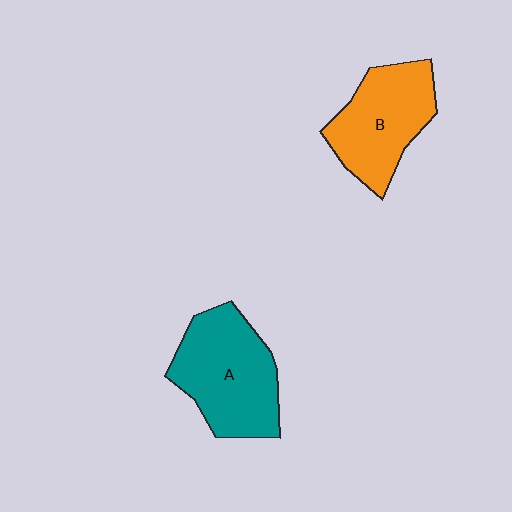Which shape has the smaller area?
Shape B (orange).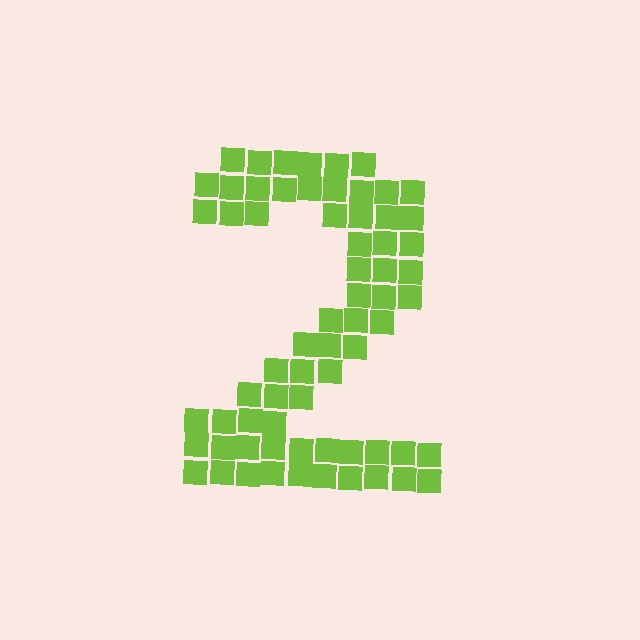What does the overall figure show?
The overall figure shows the digit 2.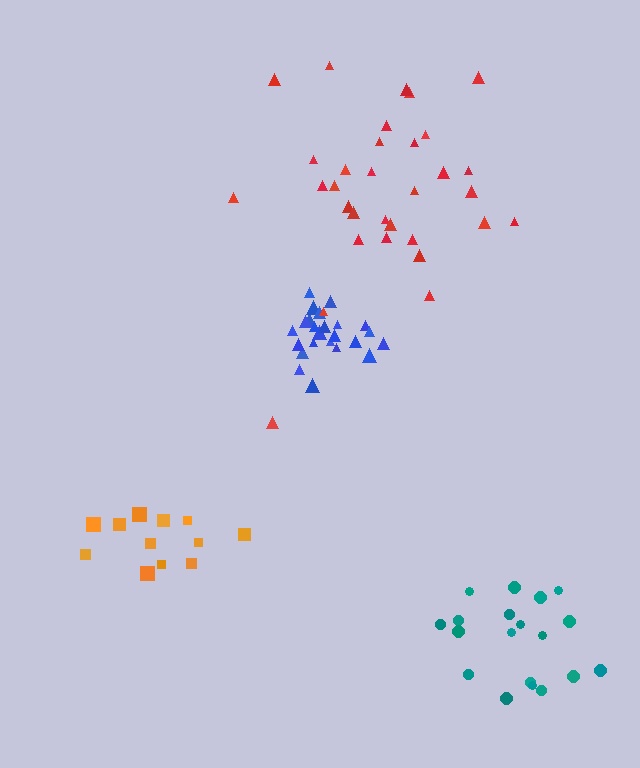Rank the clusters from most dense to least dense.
blue, orange, teal, red.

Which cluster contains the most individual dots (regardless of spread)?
Red (33).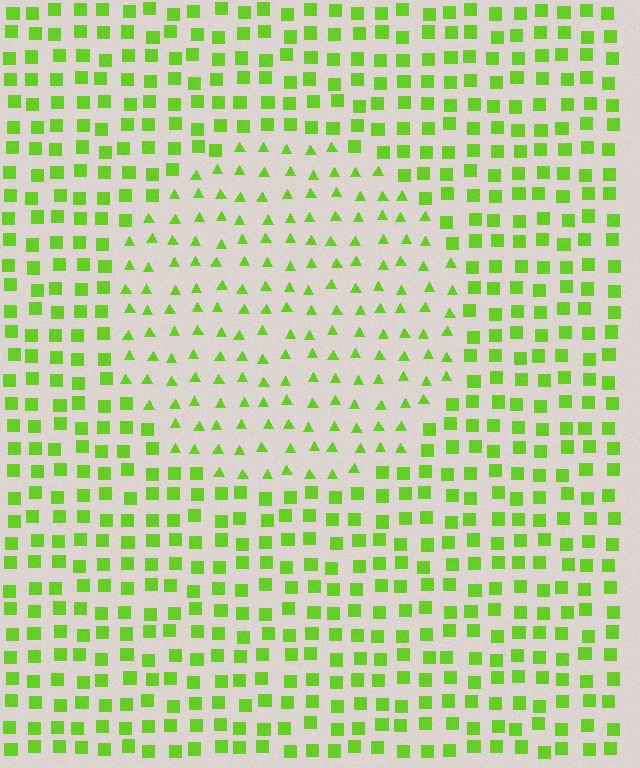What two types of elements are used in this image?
The image uses triangles inside the circle region and squares outside it.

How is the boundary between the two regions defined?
The boundary is defined by a change in element shape: triangles inside vs. squares outside. All elements share the same color and spacing.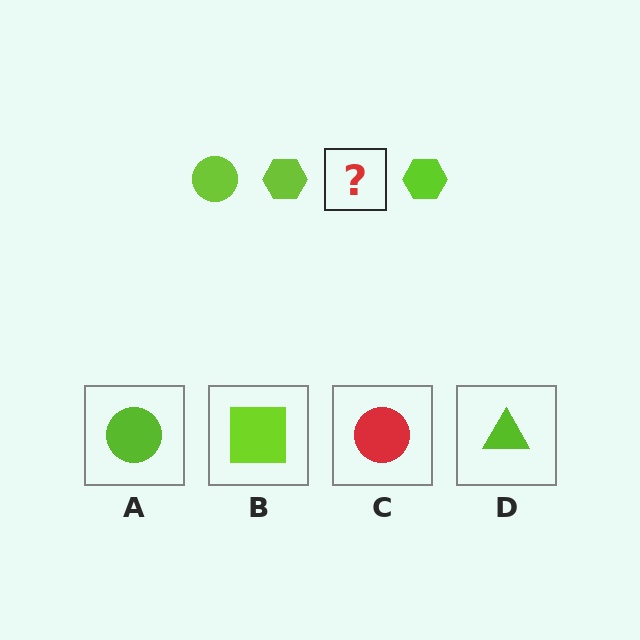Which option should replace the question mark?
Option A.